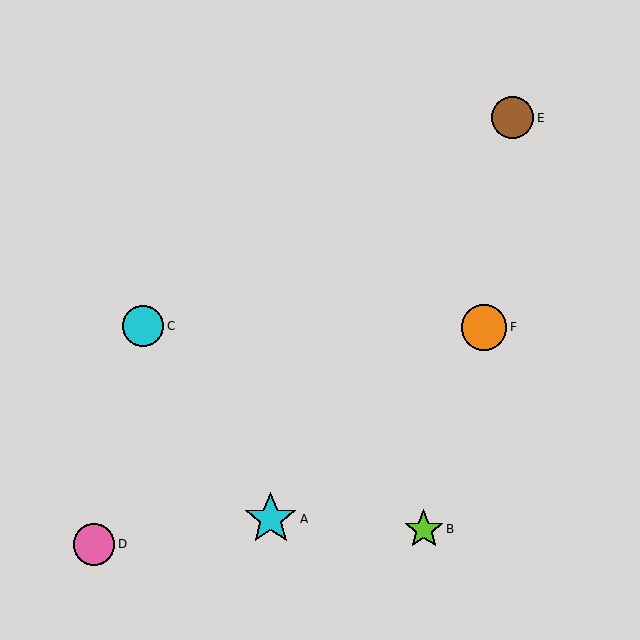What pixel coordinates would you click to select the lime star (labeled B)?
Click at (424, 529) to select the lime star B.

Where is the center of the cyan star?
The center of the cyan star is at (271, 519).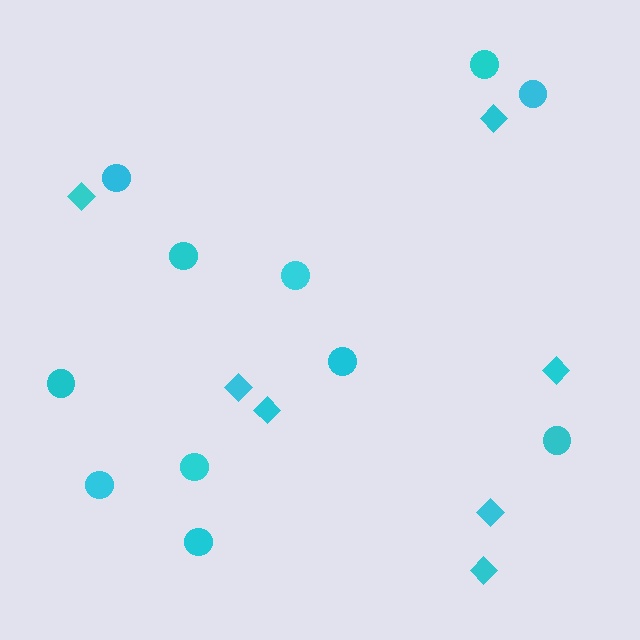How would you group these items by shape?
There are 2 groups: one group of circles (11) and one group of diamonds (7).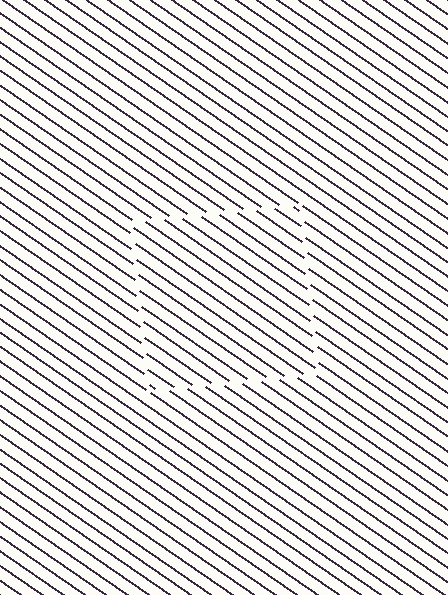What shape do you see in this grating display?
An illusory square. The interior of the shape contains the same grating, shifted by half a period — the contour is defined by the phase discontinuity where line-ends from the inner and outer gratings abut.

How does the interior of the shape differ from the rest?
The interior of the shape contains the same grating, shifted by half a period — the contour is defined by the phase discontinuity where line-ends from the inner and outer gratings abut.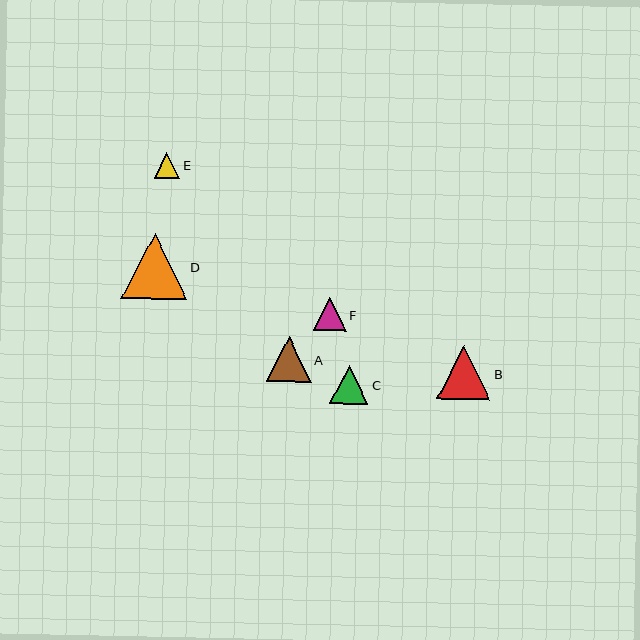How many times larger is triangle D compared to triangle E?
Triangle D is approximately 2.5 times the size of triangle E.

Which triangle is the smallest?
Triangle E is the smallest with a size of approximately 26 pixels.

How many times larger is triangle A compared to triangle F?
Triangle A is approximately 1.4 times the size of triangle F.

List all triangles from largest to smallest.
From largest to smallest: D, B, A, C, F, E.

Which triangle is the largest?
Triangle D is the largest with a size of approximately 66 pixels.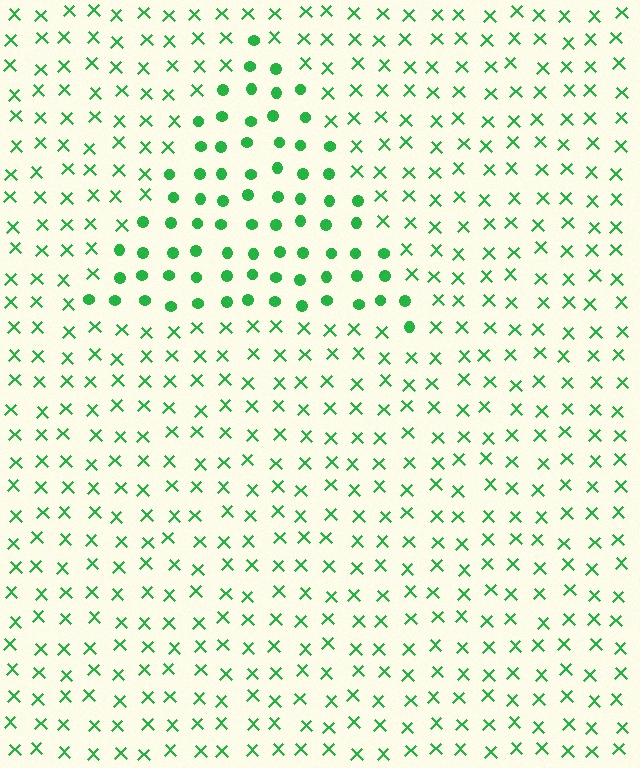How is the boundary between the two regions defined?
The boundary is defined by a change in element shape: circles inside vs. X marks outside. All elements share the same color and spacing.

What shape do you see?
I see a triangle.